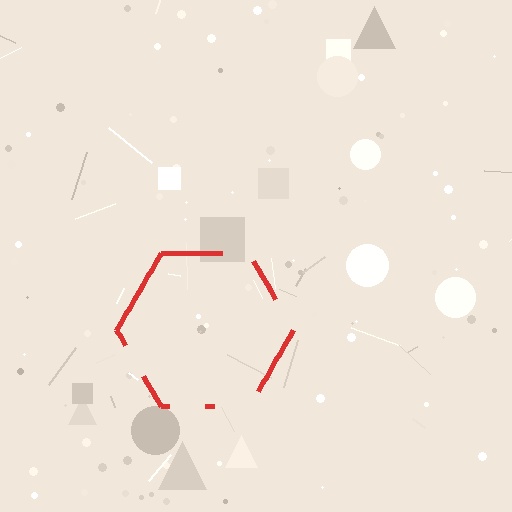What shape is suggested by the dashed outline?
The dashed outline suggests a hexagon.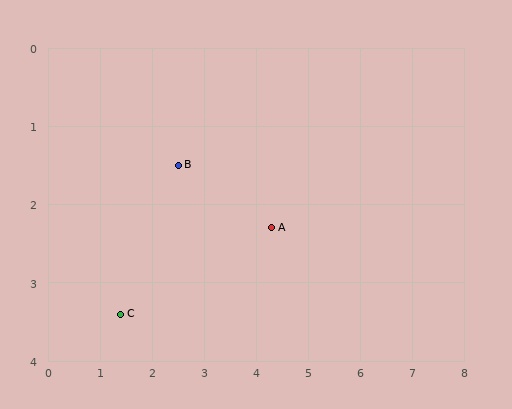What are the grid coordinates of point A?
Point A is at approximately (4.3, 2.3).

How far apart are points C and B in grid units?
Points C and B are about 2.2 grid units apart.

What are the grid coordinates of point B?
Point B is at approximately (2.5, 1.5).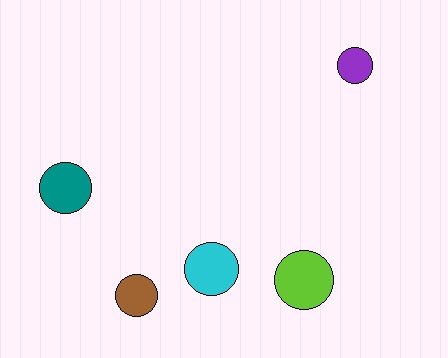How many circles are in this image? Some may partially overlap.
There are 5 circles.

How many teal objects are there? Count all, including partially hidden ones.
There is 1 teal object.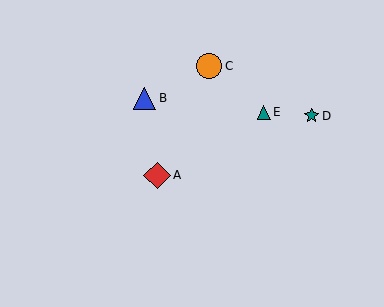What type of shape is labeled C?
Shape C is an orange circle.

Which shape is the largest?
The red diamond (labeled A) is the largest.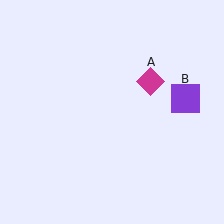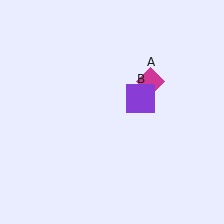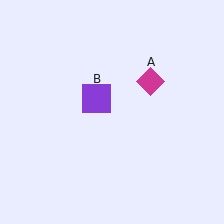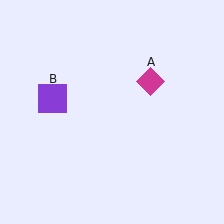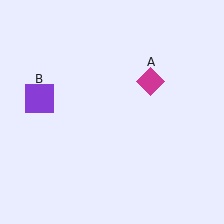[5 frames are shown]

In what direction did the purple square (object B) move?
The purple square (object B) moved left.